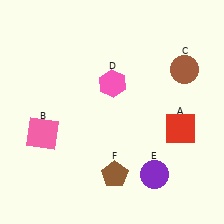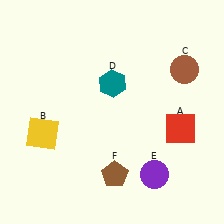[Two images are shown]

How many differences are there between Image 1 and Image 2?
There are 2 differences between the two images.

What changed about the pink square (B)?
In Image 1, B is pink. In Image 2, it changed to yellow.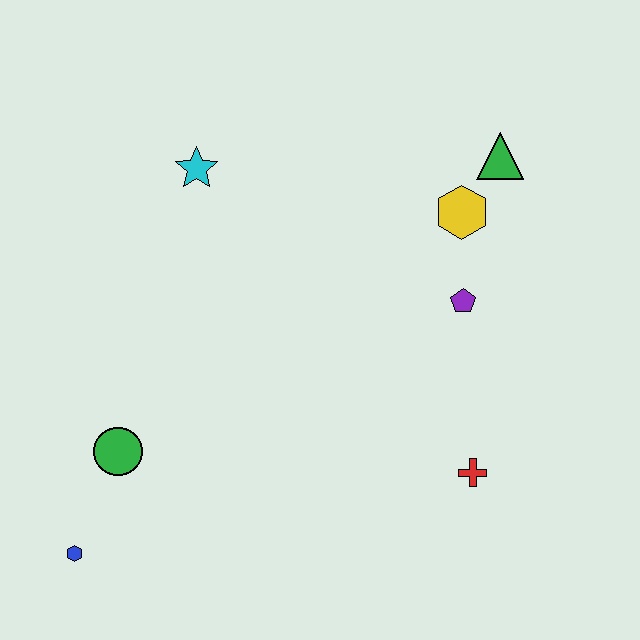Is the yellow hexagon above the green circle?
Yes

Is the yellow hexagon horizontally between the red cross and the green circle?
Yes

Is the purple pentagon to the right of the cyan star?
Yes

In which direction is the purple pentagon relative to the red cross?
The purple pentagon is above the red cross.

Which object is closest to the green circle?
The blue hexagon is closest to the green circle.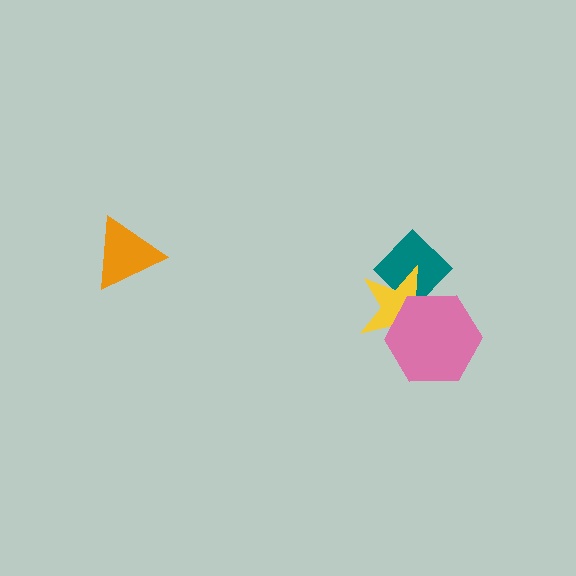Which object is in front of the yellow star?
The pink hexagon is in front of the yellow star.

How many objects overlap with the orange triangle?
0 objects overlap with the orange triangle.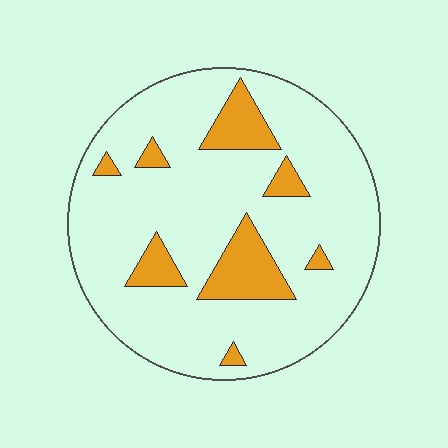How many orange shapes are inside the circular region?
8.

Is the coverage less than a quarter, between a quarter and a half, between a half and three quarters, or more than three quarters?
Less than a quarter.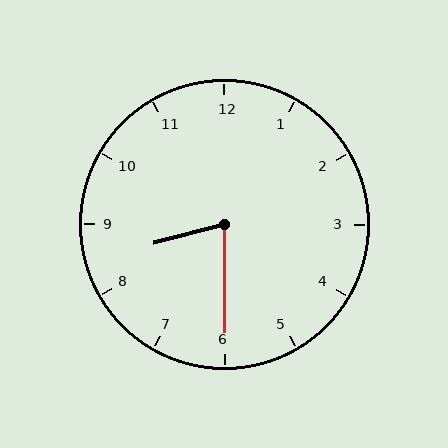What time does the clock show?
8:30.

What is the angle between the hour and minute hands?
Approximately 75 degrees.